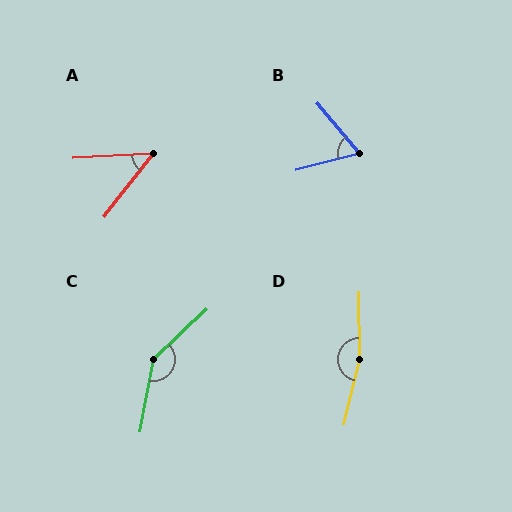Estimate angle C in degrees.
Approximately 144 degrees.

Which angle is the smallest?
A, at approximately 49 degrees.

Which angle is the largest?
D, at approximately 166 degrees.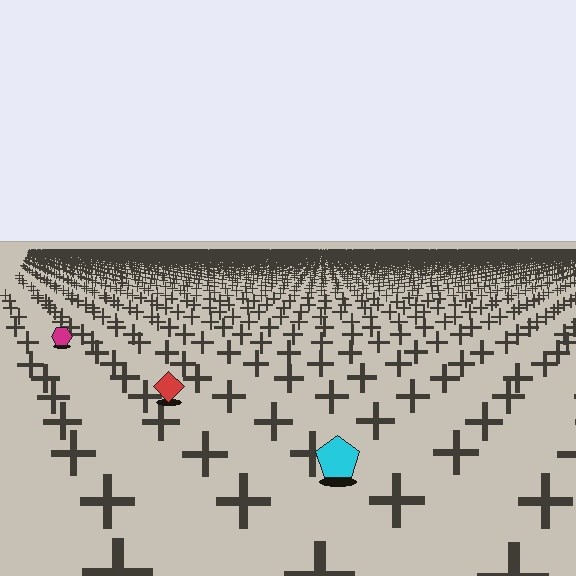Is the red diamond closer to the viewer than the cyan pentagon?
No. The cyan pentagon is closer — you can tell from the texture gradient: the ground texture is coarser near it.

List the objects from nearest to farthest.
From nearest to farthest: the cyan pentagon, the red diamond, the magenta hexagon.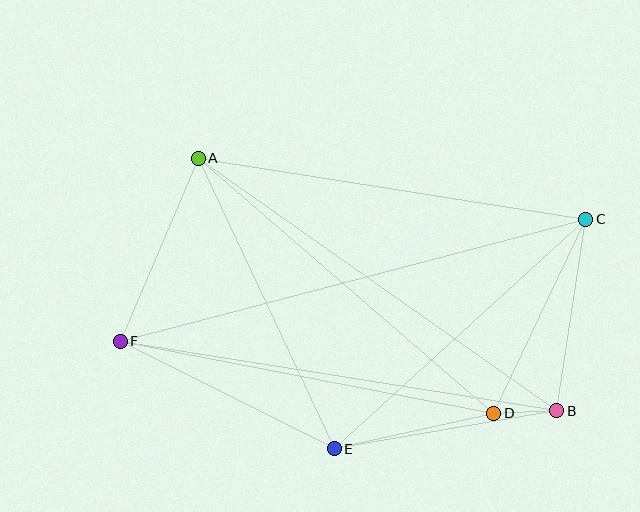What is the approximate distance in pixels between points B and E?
The distance between B and E is approximately 226 pixels.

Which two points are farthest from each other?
Points C and F are farthest from each other.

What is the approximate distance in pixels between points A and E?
The distance between A and E is approximately 321 pixels.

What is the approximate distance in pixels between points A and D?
The distance between A and D is approximately 391 pixels.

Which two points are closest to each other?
Points B and D are closest to each other.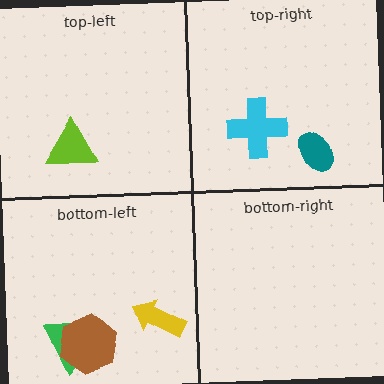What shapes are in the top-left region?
The lime triangle.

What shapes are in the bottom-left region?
The green trapezoid, the yellow arrow, the brown hexagon.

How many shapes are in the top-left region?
1.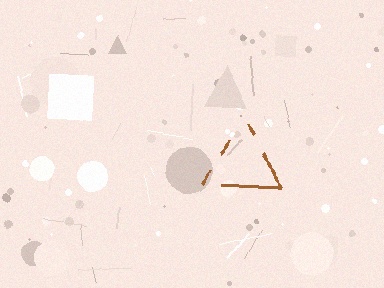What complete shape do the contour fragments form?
The contour fragments form a triangle.